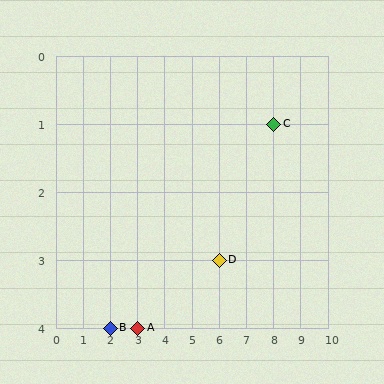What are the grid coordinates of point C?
Point C is at grid coordinates (8, 1).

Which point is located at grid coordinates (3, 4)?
Point A is at (3, 4).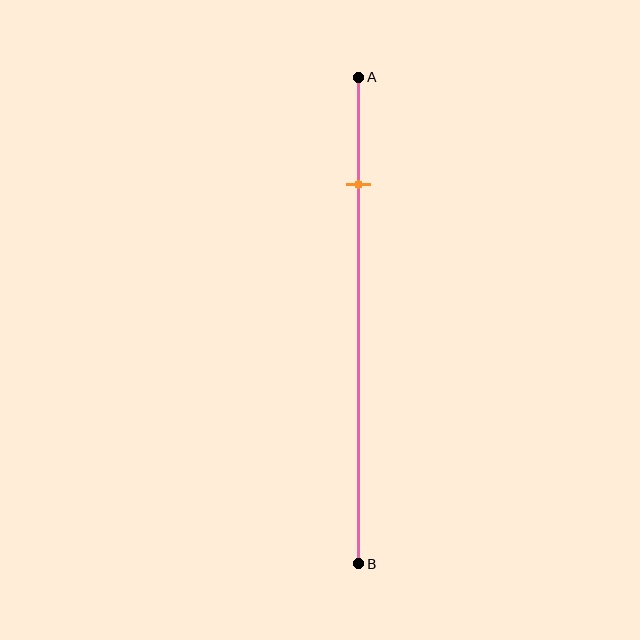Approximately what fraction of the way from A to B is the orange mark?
The orange mark is approximately 20% of the way from A to B.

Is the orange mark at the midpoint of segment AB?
No, the mark is at about 20% from A, not at the 50% midpoint.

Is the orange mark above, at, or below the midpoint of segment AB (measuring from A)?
The orange mark is above the midpoint of segment AB.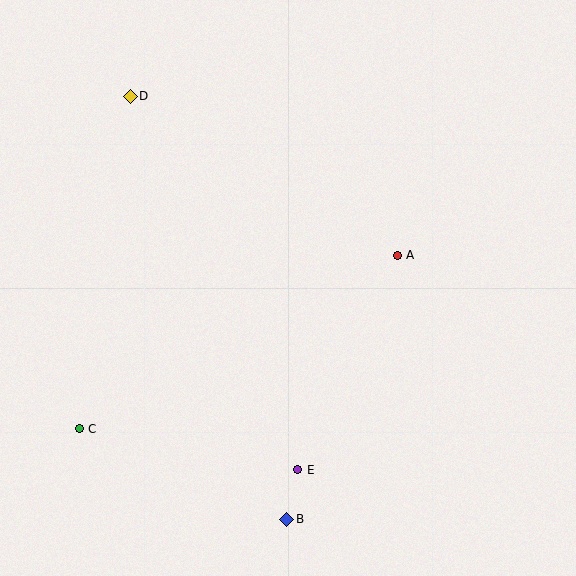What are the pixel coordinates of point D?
Point D is at (130, 96).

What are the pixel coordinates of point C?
Point C is at (79, 429).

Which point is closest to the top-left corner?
Point D is closest to the top-left corner.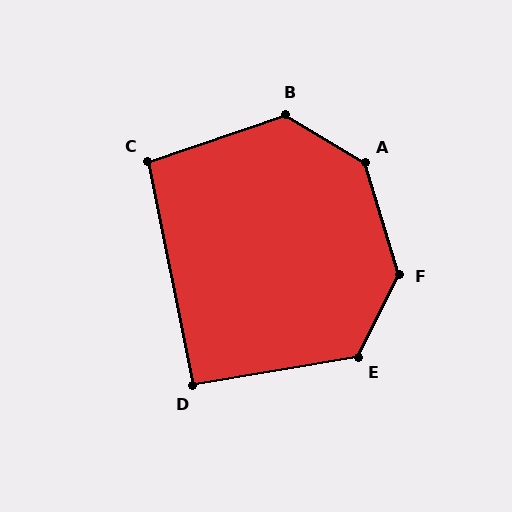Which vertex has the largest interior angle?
F, at approximately 137 degrees.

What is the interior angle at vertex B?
Approximately 131 degrees (obtuse).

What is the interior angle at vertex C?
Approximately 97 degrees (obtuse).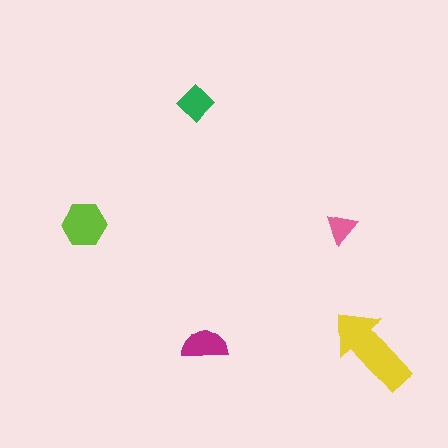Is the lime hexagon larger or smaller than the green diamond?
Larger.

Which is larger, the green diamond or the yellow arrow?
The yellow arrow.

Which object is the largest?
The yellow arrow.